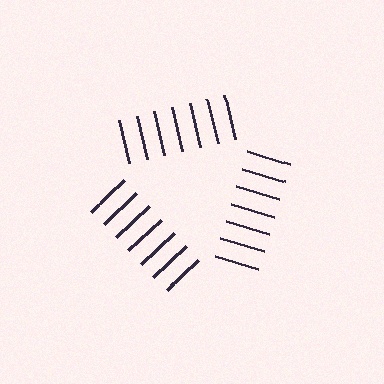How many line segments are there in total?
21 — 7 along each of the 3 edges.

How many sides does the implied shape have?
3 sides — the line-ends trace a triangle.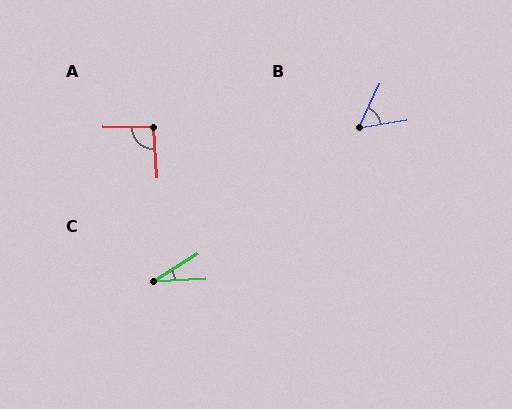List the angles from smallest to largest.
C (29°), B (55°), A (94°).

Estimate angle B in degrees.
Approximately 55 degrees.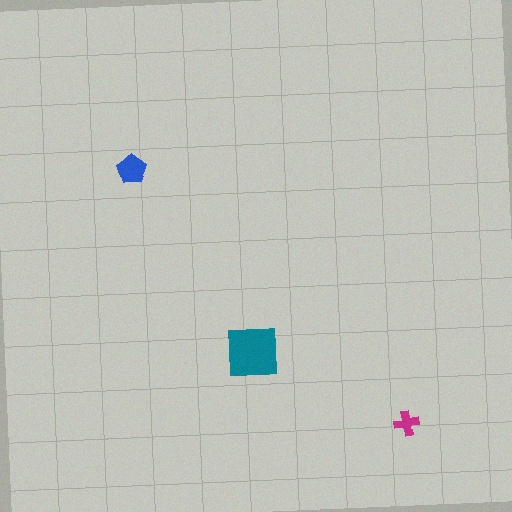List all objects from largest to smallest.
The teal square, the blue pentagon, the magenta cross.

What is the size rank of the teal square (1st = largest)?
1st.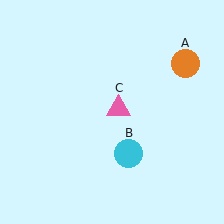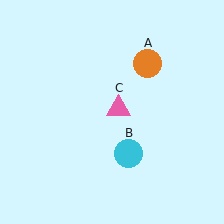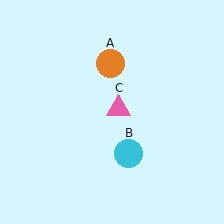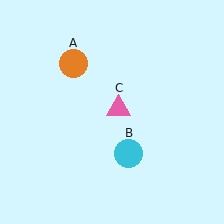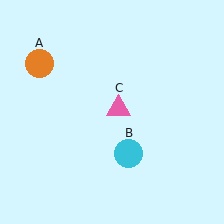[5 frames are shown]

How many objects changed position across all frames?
1 object changed position: orange circle (object A).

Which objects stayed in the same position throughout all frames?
Cyan circle (object B) and pink triangle (object C) remained stationary.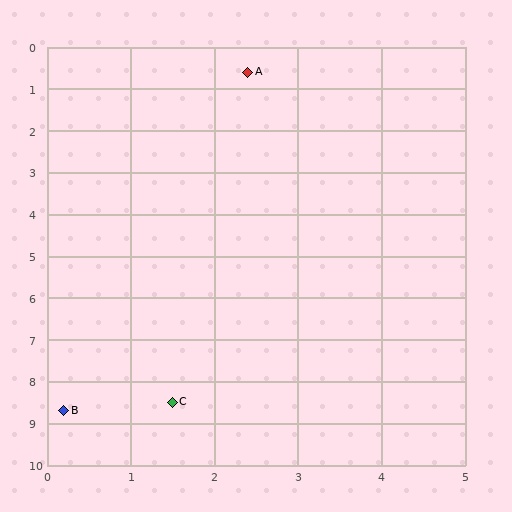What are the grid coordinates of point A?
Point A is at approximately (2.4, 0.6).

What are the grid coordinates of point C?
Point C is at approximately (1.5, 8.5).